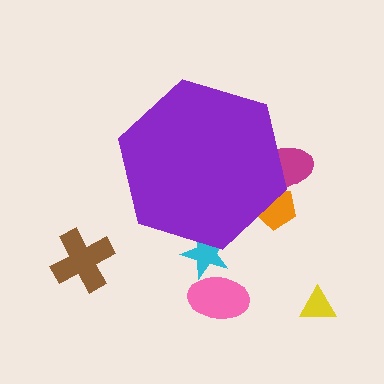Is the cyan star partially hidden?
Yes, the cyan star is partially hidden behind the purple hexagon.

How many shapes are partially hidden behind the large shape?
3 shapes are partially hidden.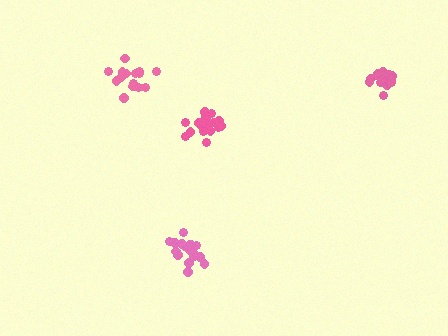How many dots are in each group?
Group 1: 18 dots, Group 2: 15 dots, Group 3: 19 dots, Group 4: 14 dots (66 total).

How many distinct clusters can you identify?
There are 4 distinct clusters.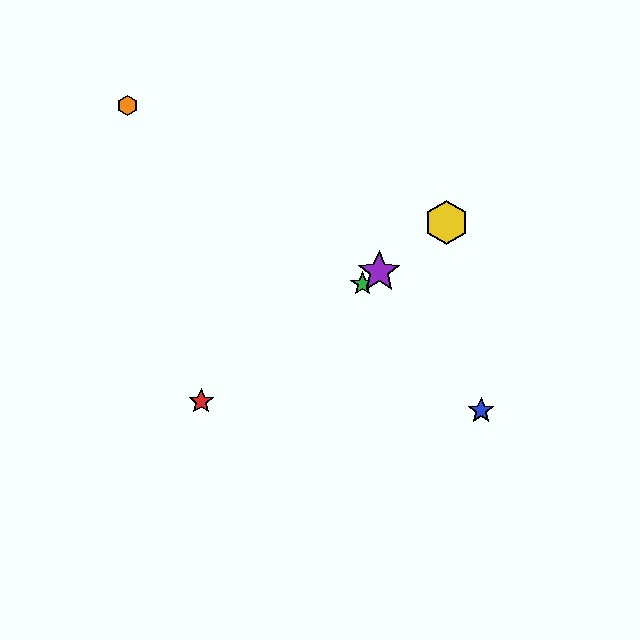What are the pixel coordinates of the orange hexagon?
The orange hexagon is at (128, 106).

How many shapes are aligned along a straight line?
4 shapes (the red star, the green star, the yellow hexagon, the purple star) are aligned along a straight line.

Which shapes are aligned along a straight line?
The red star, the green star, the yellow hexagon, the purple star are aligned along a straight line.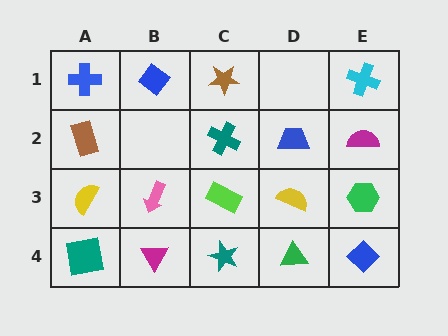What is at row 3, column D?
A yellow semicircle.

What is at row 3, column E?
A green hexagon.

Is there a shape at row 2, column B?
No, that cell is empty.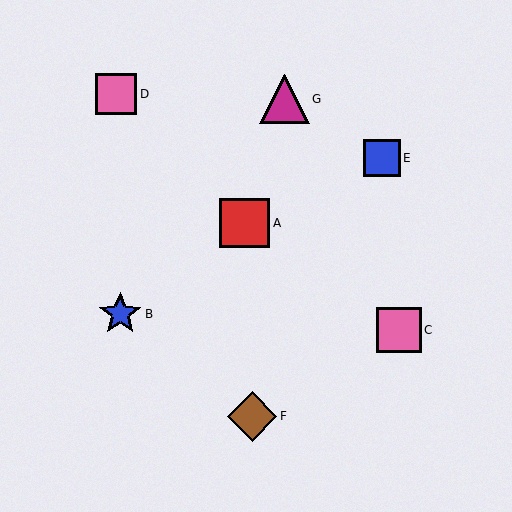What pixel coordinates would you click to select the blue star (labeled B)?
Click at (120, 314) to select the blue star B.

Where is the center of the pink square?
The center of the pink square is at (399, 330).